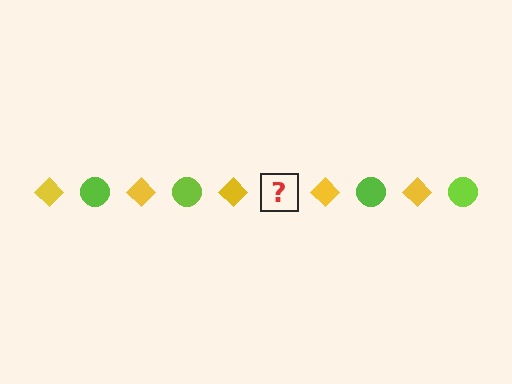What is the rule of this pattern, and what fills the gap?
The rule is that the pattern alternates between yellow diamond and lime circle. The gap should be filled with a lime circle.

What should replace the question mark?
The question mark should be replaced with a lime circle.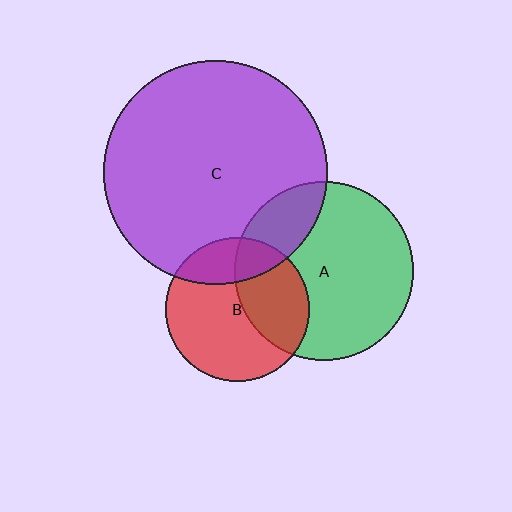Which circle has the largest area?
Circle C (purple).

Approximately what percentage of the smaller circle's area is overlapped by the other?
Approximately 20%.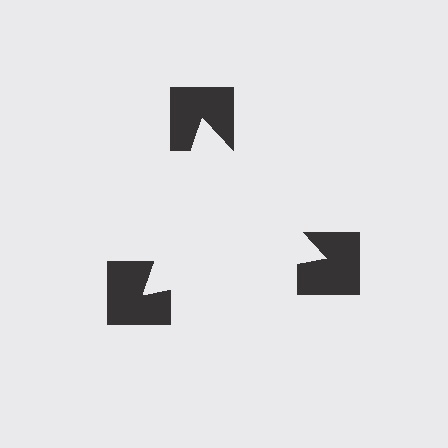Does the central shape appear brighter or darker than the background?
It typically appears slightly brighter than the background, even though no actual brightness change is drawn.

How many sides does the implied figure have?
3 sides.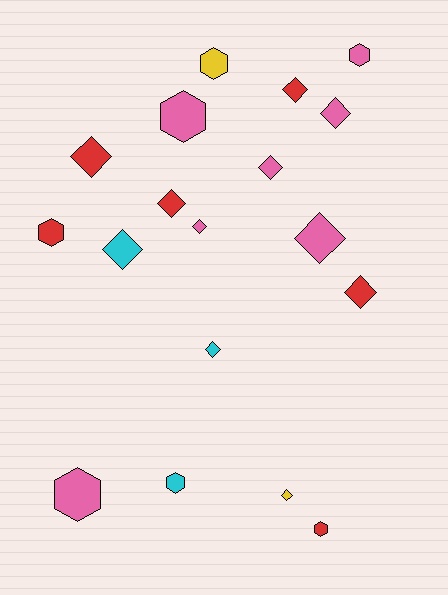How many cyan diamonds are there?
There are 2 cyan diamonds.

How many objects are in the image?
There are 18 objects.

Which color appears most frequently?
Pink, with 7 objects.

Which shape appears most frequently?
Diamond, with 11 objects.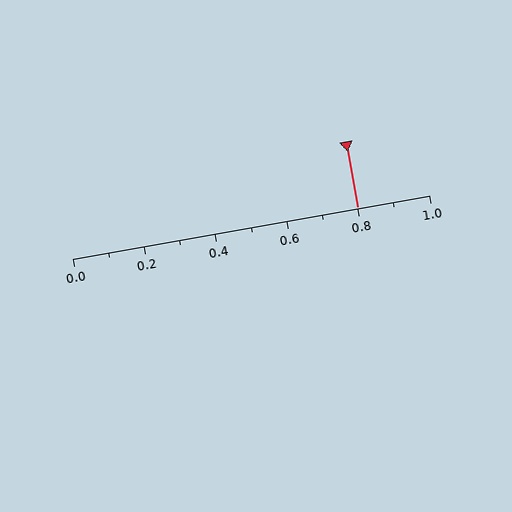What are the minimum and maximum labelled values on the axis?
The axis runs from 0.0 to 1.0.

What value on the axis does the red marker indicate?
The marker indicates approximately 0.8.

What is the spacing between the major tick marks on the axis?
The major ticks are spaced 0.2 apart.